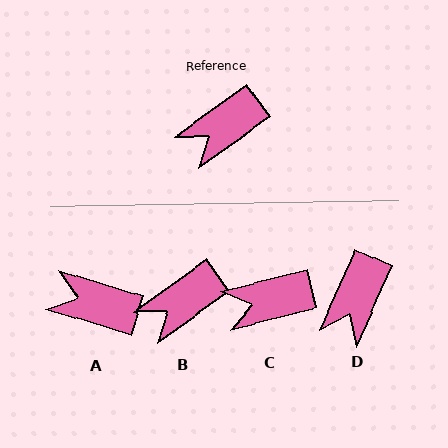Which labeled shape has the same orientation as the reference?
B.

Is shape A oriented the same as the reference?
No, it is off by about 53 degrees.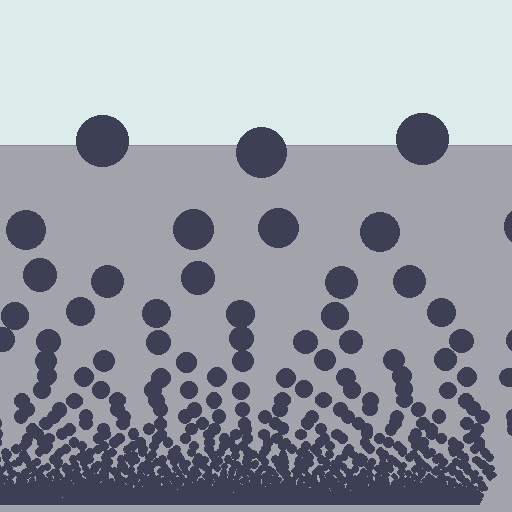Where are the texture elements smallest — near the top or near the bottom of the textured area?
Near the bottom.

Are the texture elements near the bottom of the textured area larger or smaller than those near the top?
Smaller. The gradient is inverted — elements near the bottom are smaller and denser.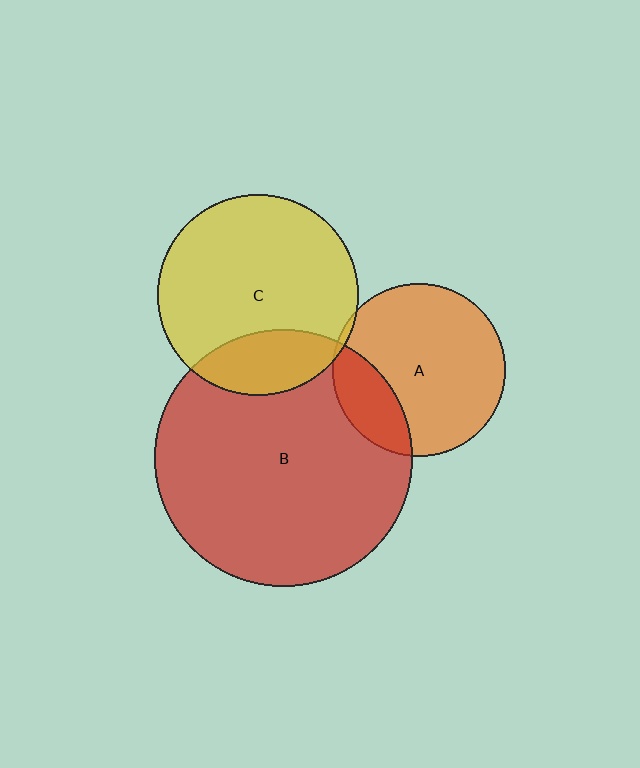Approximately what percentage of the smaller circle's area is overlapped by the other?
Approximately 20%.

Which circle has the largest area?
Circle B (red).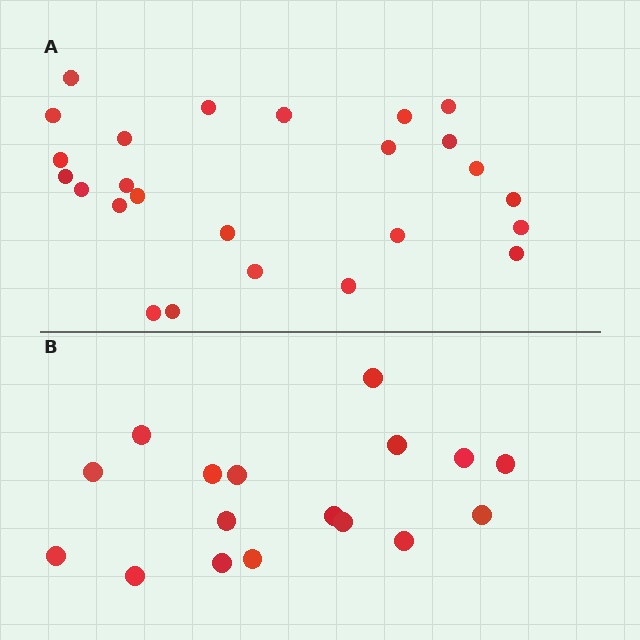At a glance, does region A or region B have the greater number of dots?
Region A (the top region) has more dots.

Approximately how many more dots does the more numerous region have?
Region A has roughly 8 or so more dots than region B.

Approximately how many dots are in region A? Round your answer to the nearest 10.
About 20 dots. (The exact count is 25, which rounds to 20.)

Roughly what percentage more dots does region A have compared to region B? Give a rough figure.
About 45% more.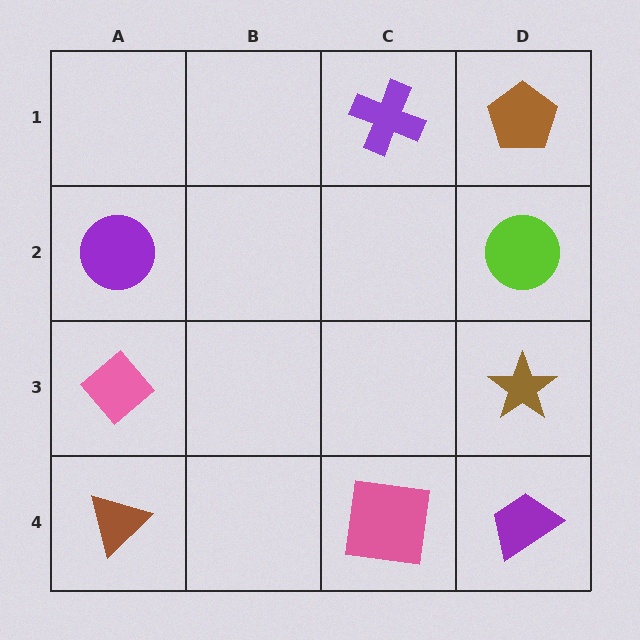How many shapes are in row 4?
3 shapes.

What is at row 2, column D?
A lime circle.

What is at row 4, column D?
A purple trapezoid.